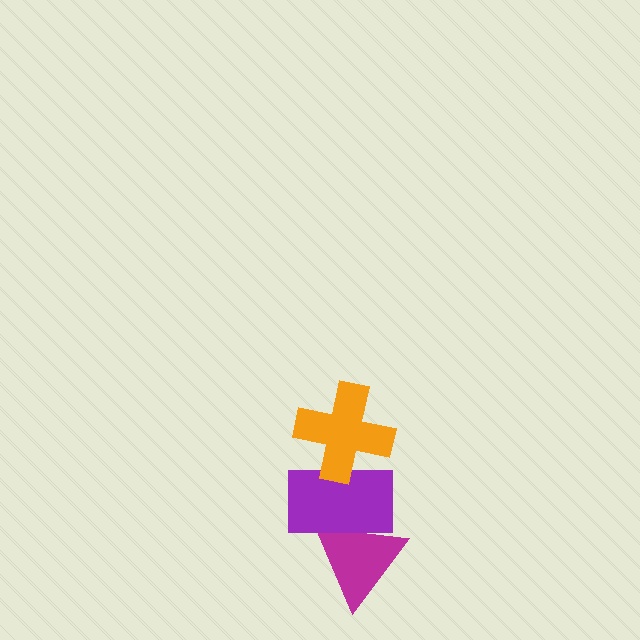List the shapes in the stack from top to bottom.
From top to bottom: the orange cross, the purple rectangle, the magenta triangle.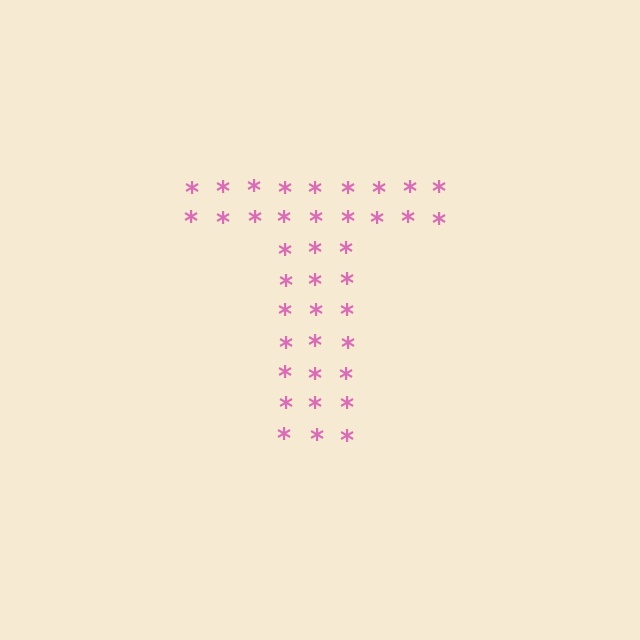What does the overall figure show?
The overall figure shows the letter T.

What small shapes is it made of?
It is made of small asterisks.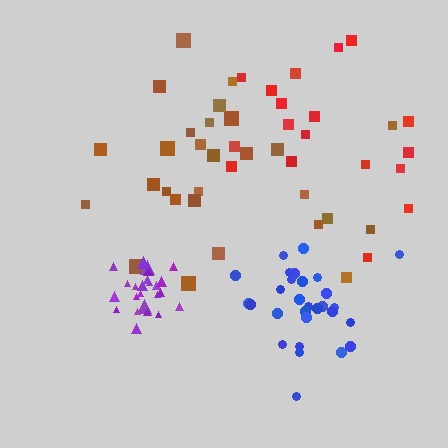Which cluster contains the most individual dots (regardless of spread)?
Blue (29).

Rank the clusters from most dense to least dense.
purple, blue, brown, red.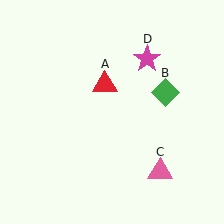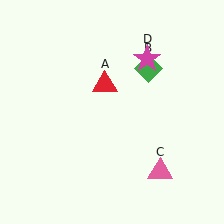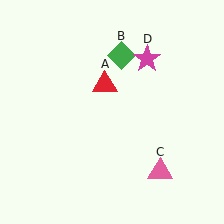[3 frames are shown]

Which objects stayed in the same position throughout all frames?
Red triangle (object A) and pink triangle (object C) and magenta star (object D) remained stationary.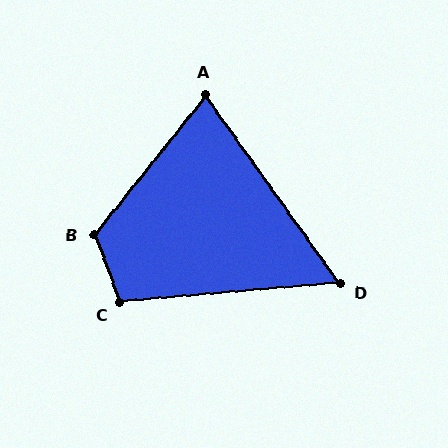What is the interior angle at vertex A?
Approximately 74 degrees (acute).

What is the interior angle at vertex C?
Approximately 106 degrees (obtuse).